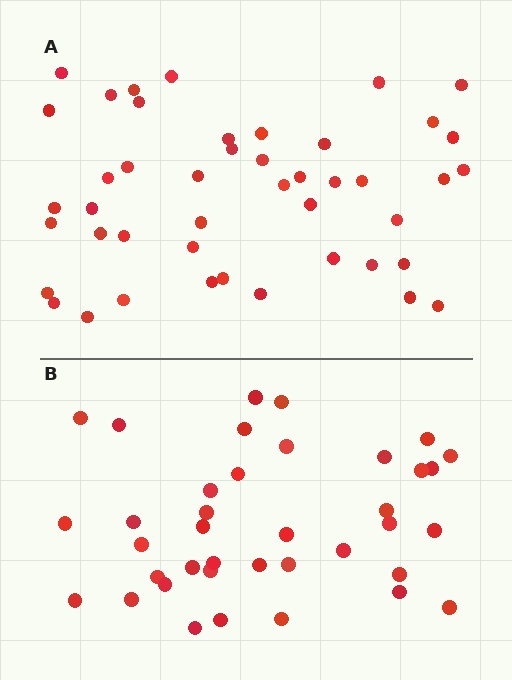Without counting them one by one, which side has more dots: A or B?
Region A (the top region) has more dots.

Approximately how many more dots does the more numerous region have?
Region A has roughly 8 or so more dots than region B.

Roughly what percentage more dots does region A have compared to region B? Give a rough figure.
About 20% more.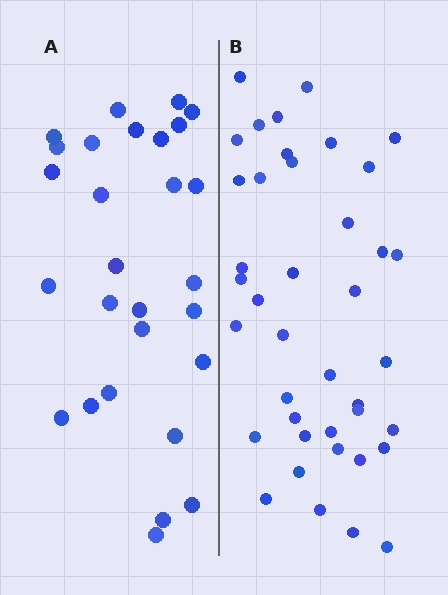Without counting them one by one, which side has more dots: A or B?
Region B (the right region) has more dots.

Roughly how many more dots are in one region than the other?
Region B has roughly 12 or so more dots than region A.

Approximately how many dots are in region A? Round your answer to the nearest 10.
About 30 dots. (The exact count is 28, which rounds to 30.)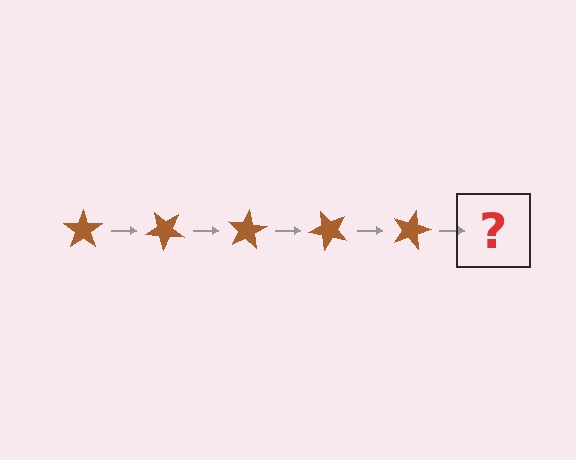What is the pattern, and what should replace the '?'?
The pattern is that the star rotates 40 degrees each step. The '?' should be a brown star rotated 200 degrees.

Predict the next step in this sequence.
The next step is a brown star rotated 200 degrees.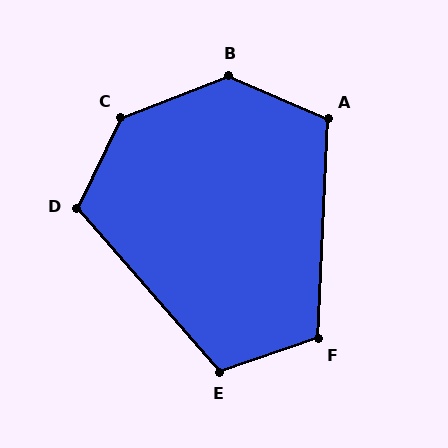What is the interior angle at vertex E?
Approximately 112 degrees (obtuse).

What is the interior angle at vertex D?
Approximately 113 degrees (obtuse).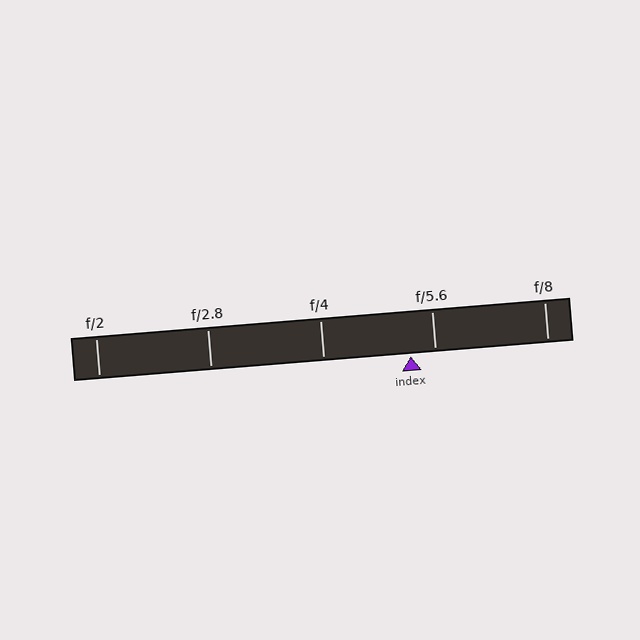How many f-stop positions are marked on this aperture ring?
There are 5 f-stop positions marked.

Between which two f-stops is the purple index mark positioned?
The index mark is between f/4 and f/5.6.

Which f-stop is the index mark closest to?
The index mark is closest to f/5.6.